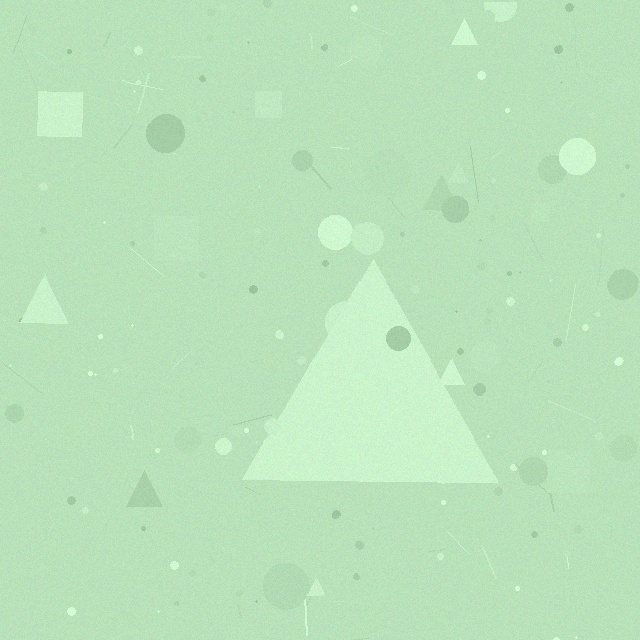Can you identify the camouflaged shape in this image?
The camouflaged shape is a triangle.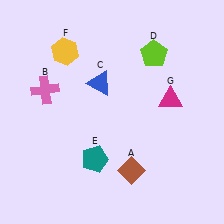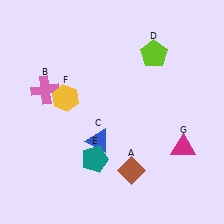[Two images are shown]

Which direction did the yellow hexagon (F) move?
The yellow hexagon (F) moved down.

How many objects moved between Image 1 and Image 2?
3 objects moved between the two images.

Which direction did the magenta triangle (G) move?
The magenta triangle (G) moved down.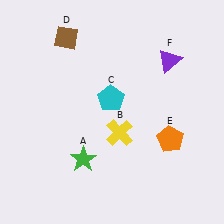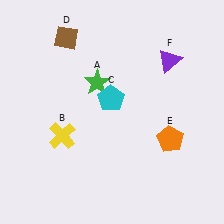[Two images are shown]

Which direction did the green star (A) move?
The green star (A) moved up.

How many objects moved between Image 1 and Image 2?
2 objects moved between the two images.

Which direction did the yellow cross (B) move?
The yellow cross (B) moved left.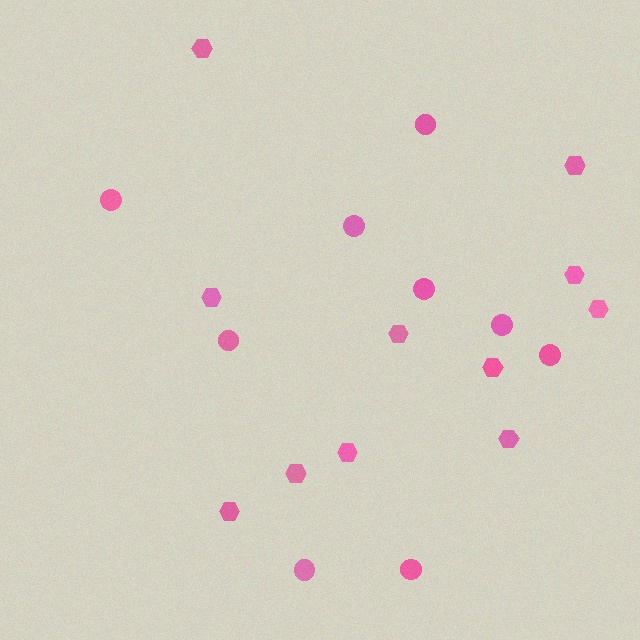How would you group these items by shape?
There are 2 groups: one group of circles (9) and one group of hexagons (11).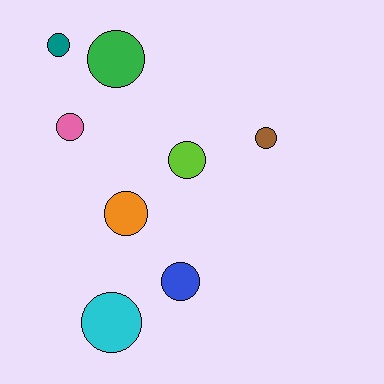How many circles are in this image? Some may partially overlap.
There are 8 circles.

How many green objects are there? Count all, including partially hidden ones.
There is 1 green object.